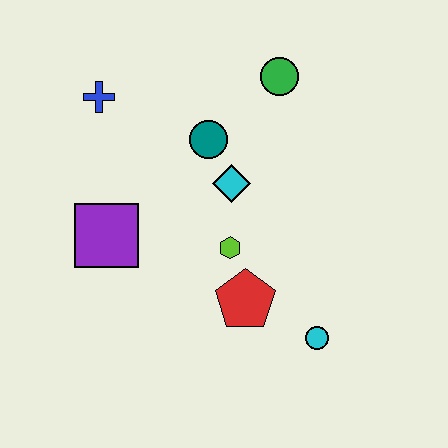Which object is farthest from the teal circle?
The cyan circle is farthest from the teal circle.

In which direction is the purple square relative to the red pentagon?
The purple square is to the left of the red pentagon.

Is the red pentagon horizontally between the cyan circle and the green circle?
No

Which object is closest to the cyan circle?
The red pentagon is closest to the cyan circle.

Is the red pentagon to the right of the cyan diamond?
Yes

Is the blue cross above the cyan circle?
Yes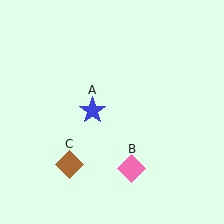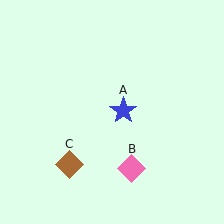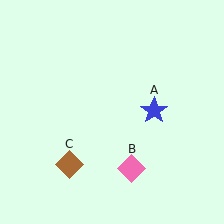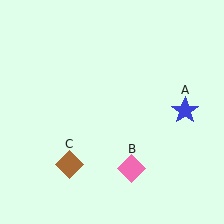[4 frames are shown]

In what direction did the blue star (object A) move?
The blue star (object A) moved right.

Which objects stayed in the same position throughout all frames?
Pink diamond (object B) and brown diamond (object C) remained stationary.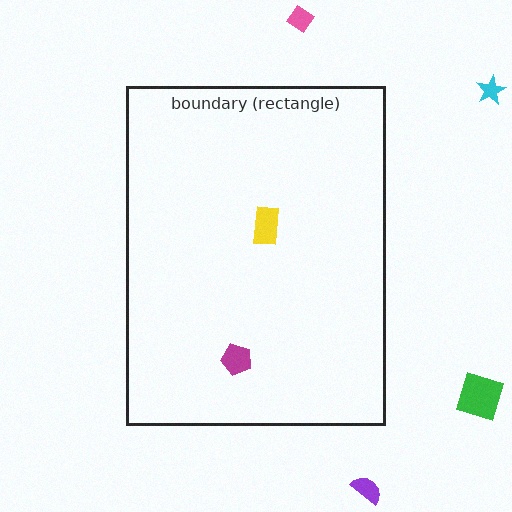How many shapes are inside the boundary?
2 inside, 4 outside.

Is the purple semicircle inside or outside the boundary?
Outside.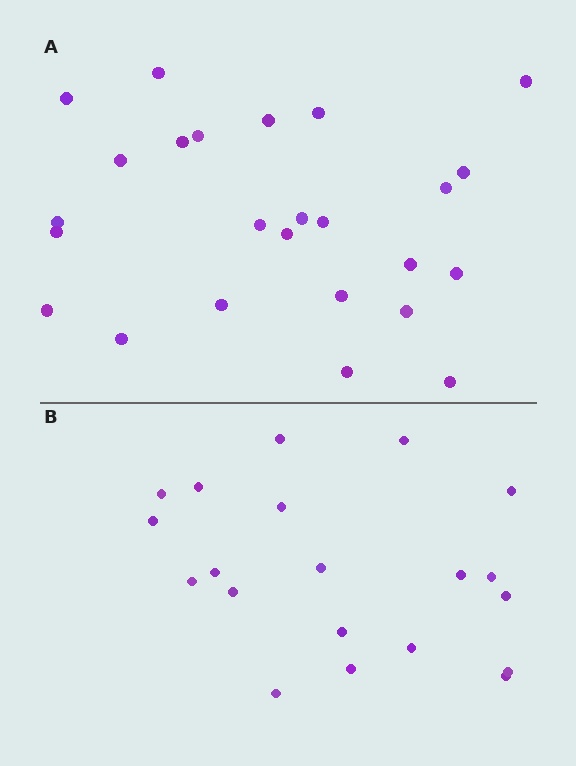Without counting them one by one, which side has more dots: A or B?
Region A (the top region) has more dots.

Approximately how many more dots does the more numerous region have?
Region A has about 5 more dots than region B.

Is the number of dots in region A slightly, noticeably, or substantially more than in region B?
Region A has noticeably more, but not dramatically so. The ratio is roughly 1.2 to 1.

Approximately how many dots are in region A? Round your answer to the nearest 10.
About 20 dots. (The exact count is 25, which rounds to 20.)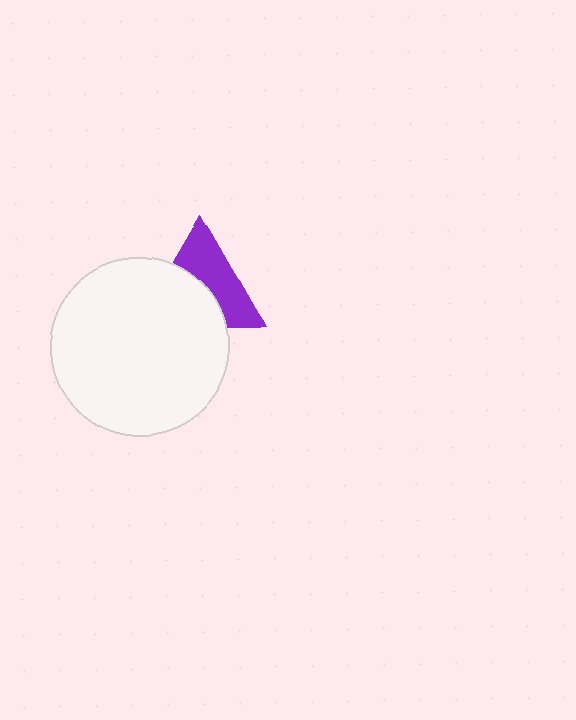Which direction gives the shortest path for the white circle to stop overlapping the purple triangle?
Moving down gives the shortest separation.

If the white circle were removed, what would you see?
You would see the complete purple triangle.